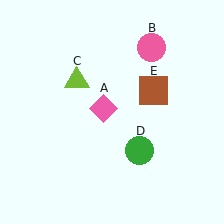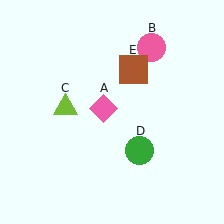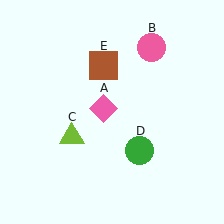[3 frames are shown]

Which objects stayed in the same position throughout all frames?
Pink diamond (object A) and pink circle (object B) and green circle (object D) remained stationary.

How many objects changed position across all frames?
2 objects changed position: lime triangle (object C), brown square (object E).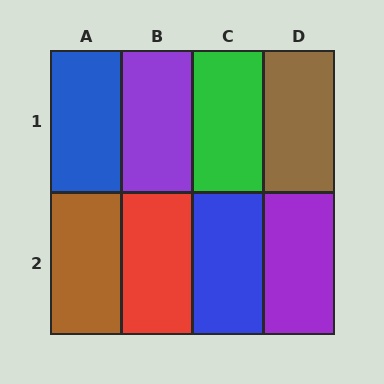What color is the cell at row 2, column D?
Purple.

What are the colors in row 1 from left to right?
Blue, purple, green, brown.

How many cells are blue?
2 cells are blue.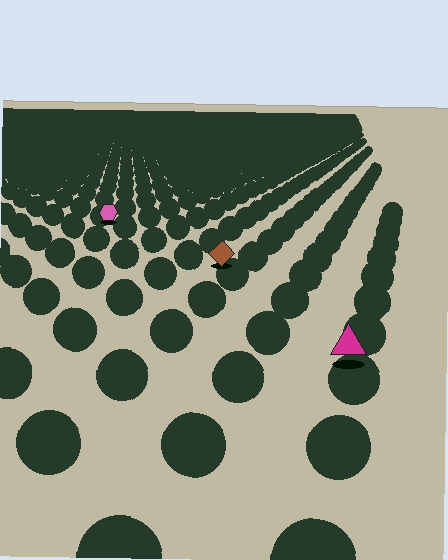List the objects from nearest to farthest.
From nearest to farthest: the magenta triangle, the brown diamond, the pink hexagon.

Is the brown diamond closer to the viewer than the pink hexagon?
Yes. The brown diamond is closer — you can tell from the texture gradient: the ground texture is coarser near it.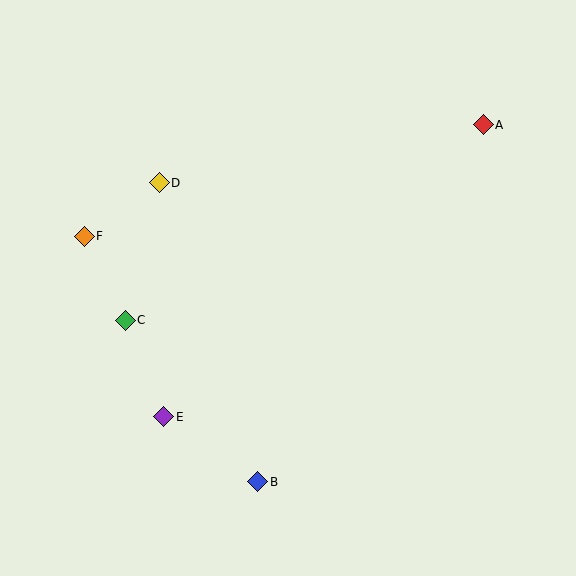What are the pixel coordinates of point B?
Point B is at (258, 482).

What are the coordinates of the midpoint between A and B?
The midpoint between A and B is at (371, 303).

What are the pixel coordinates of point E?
Point E is at (164, 417).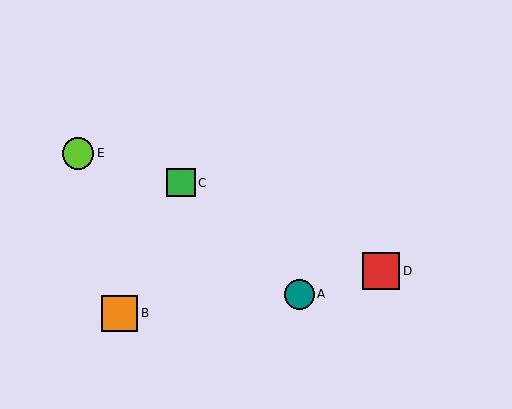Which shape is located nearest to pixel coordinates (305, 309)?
The teal circle (labeled A) at (299, 294) is nearest to that location.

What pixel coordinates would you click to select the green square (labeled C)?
Click at (181, 183) to select the green square C.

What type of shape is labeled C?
Shape C is a green square.